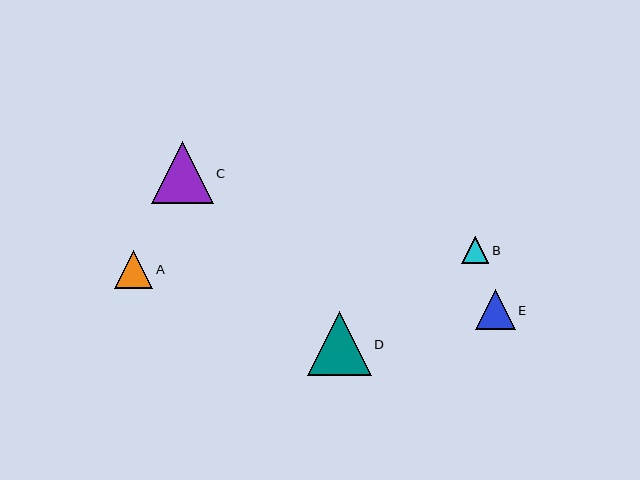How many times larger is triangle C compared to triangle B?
Triangle C is approximately 2.3 times the size of triangle B.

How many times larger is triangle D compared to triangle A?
Triangle D is approximately 1.7 times the size of triangle A.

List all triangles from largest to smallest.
From largest to smallest: D, C, E, A, B.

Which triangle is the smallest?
Triangle B is the smallest with a size of approximately 27 pixels.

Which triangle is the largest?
Triangle D is the largest with a size of approximately 64 pixels.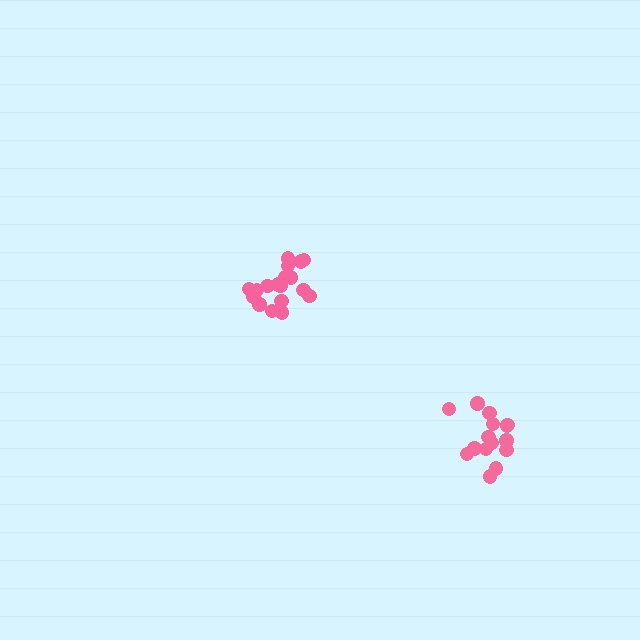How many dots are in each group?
Group 1: 20 dots, Group 2: 15 dots (35 total).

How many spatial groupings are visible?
There are 2 spatial groupings.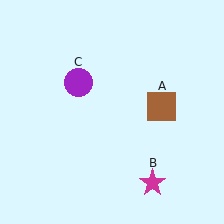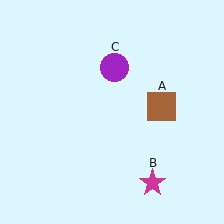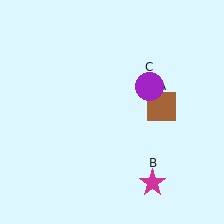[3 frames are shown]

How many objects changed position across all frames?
1 object changed position: purple circle (object C).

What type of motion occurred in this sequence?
The purple circle (object C) rotated clockwise around the center of the scene.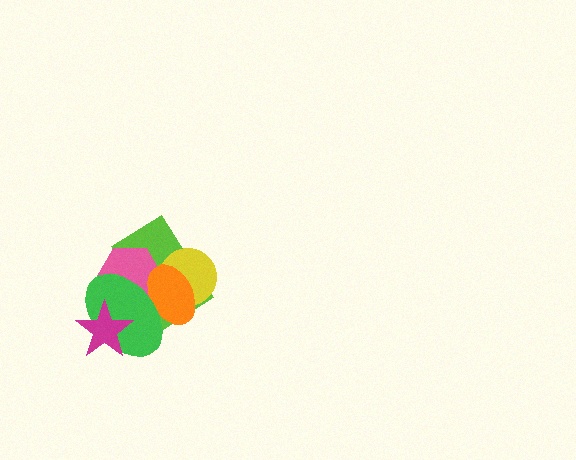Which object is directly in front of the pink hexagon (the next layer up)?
The orange ellipse is directly in front of the pink hexagon.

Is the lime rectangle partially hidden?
Yes, it is partially covered by another shape.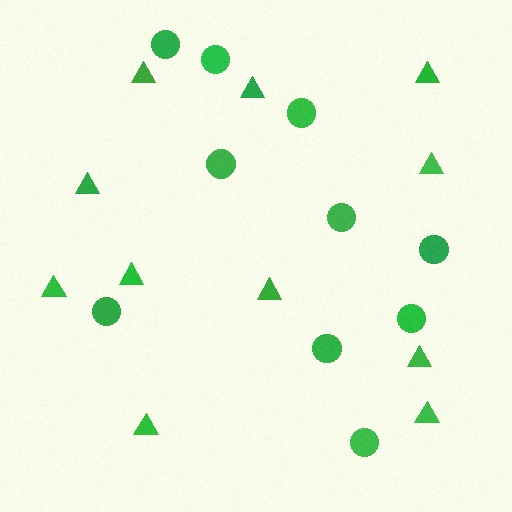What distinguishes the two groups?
There are 2 groups: one group of triangles (11) and one group of circles (10).